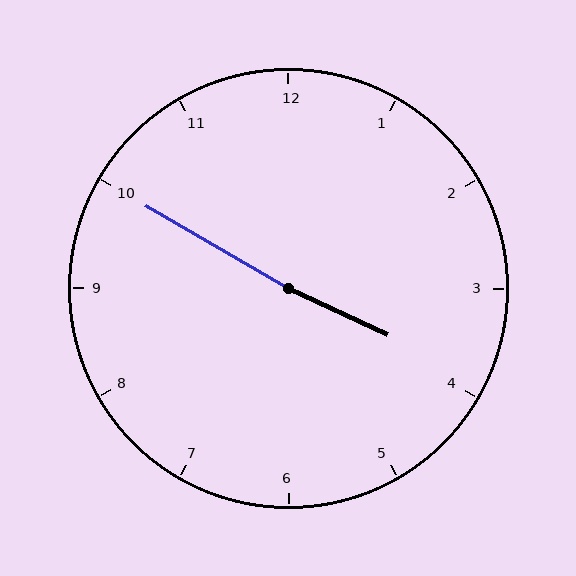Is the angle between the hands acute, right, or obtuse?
It is obtuse.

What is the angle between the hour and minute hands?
Approximately 175 degrees.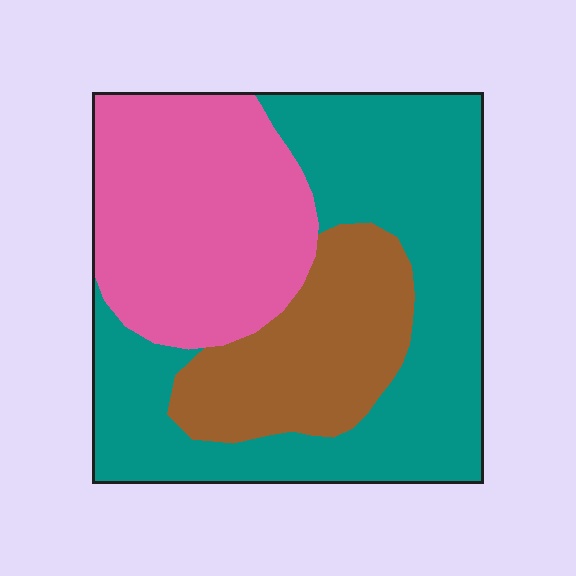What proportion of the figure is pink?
Pink covers roughly 30% of the figure.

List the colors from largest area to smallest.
From largest to smallest: teal, pink, brown.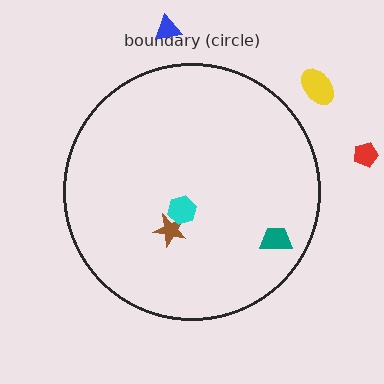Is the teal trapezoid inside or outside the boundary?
Inside.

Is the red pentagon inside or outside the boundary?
Outside.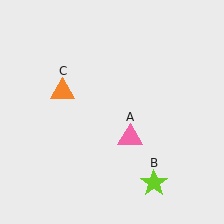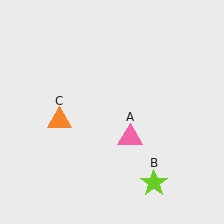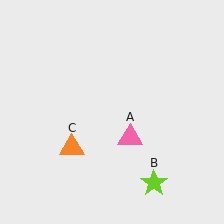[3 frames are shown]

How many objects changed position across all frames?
1 object changed position: orange triangle (object C).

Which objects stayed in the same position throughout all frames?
Pink triangle (object A) and lime star (object B) remained stationary.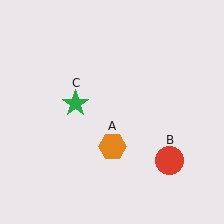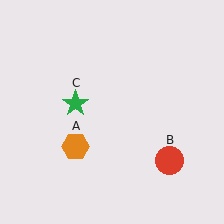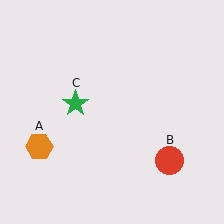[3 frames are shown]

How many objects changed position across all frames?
1 object changed position: orange hexagon (object A).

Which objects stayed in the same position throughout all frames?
Red circle (object B) and green star (object C) remained stationary.